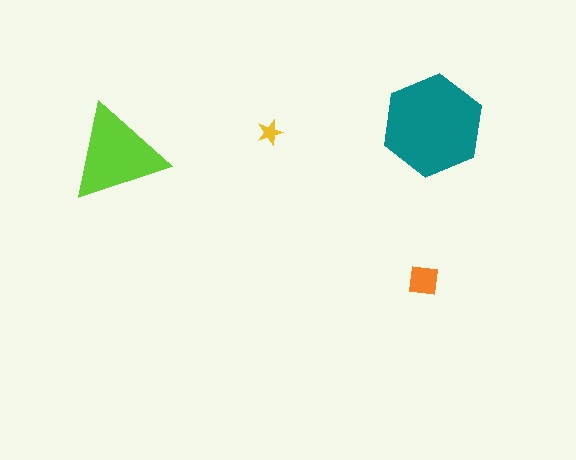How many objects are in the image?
There are 4 objects in the image.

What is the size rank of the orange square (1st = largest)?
3rd.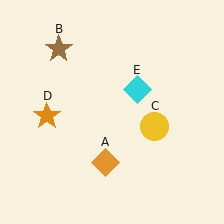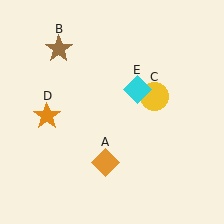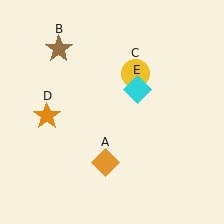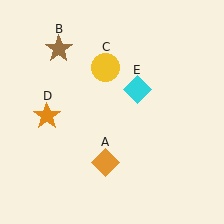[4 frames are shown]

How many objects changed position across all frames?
1 object changed position: yellow circle (object C).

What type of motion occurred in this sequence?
The yellow circle (object C) rotated counterclockwise around the center of the scene.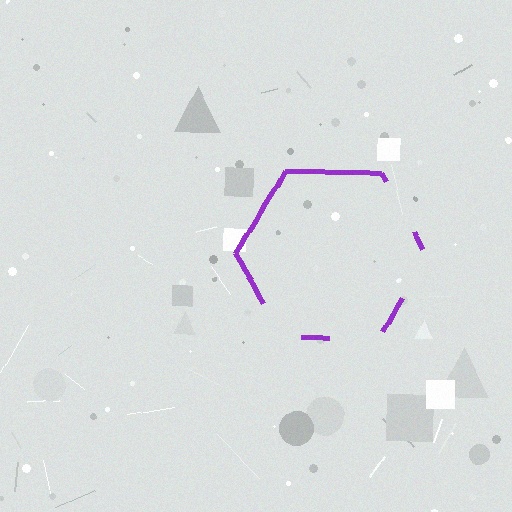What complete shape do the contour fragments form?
The contour fragments form a hexagon.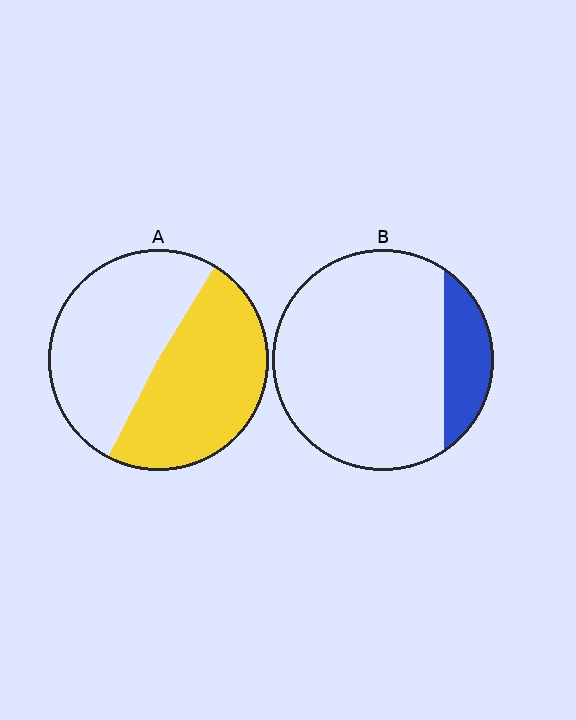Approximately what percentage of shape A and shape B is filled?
A is approximately 50% and B is approximately 15%.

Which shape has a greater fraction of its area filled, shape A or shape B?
Shape A.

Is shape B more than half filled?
No.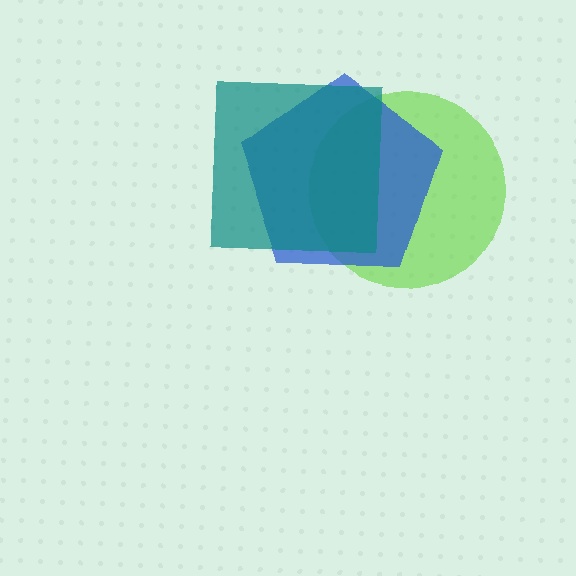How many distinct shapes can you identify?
There are 3 distinct shapes: a lime circle, a blue pentagon, a teal square.